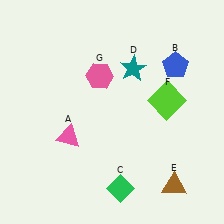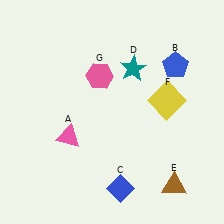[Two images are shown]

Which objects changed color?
C changed from green to blue. F changed from lime to yellow.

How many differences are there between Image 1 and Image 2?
There are 2 differences between the two images.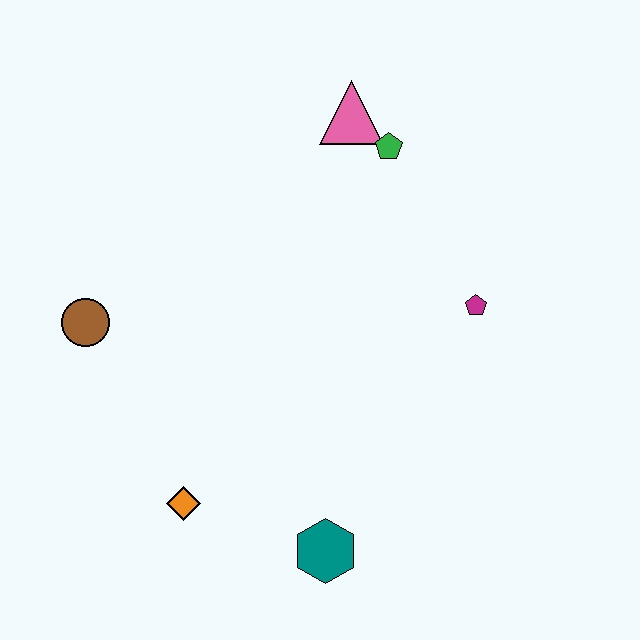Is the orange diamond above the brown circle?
No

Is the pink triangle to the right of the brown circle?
Yes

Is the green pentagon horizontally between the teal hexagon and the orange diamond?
No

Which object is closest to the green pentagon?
The pink triangle is closest to the green pentagon.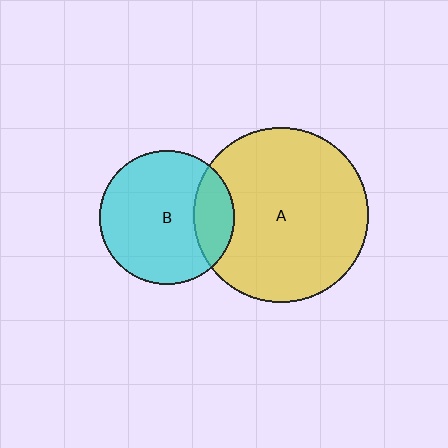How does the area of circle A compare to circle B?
Approximately 1.7 times.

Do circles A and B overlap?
Yes.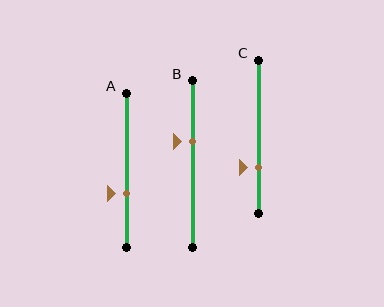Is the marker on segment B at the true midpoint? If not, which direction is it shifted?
No, the marker on segment B is shifted upward by about 13% of the segment length.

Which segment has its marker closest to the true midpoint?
Segment B has its marker closest to the true midpoint.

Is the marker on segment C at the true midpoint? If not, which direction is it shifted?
No, the marker on segment C is shifted downward by about 20% of the segment length.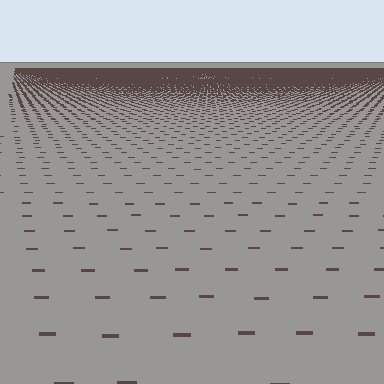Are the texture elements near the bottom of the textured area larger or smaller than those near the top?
Larger. Near the bottom, elements are closer to the viewer and appear at a bigger on-screen size.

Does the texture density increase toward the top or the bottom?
Density increases toward the top.